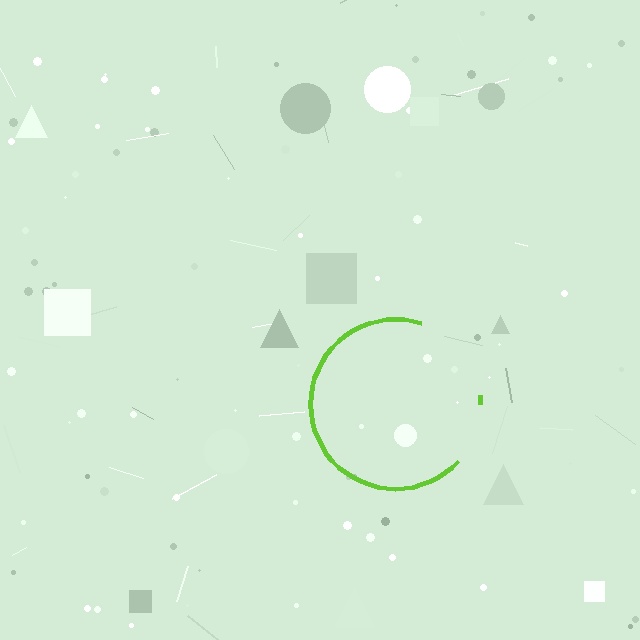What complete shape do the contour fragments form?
The contour fragments form a circle.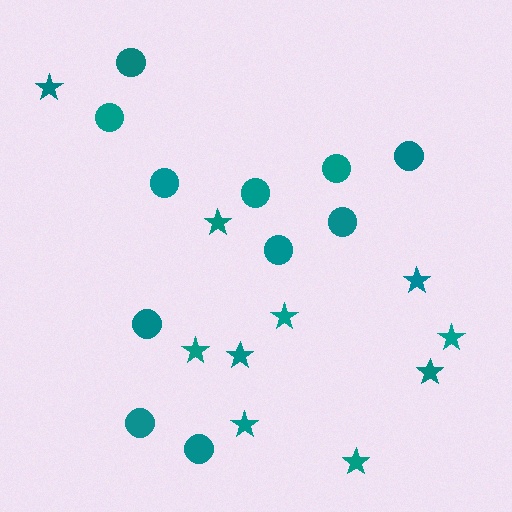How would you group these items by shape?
There are 2 groups: one group of circles (11) and one group of stars (10).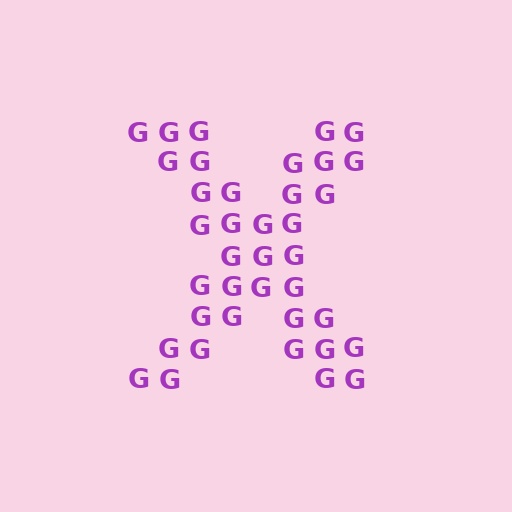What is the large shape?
The large shape is the letter X.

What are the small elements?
The small elements are letter G's.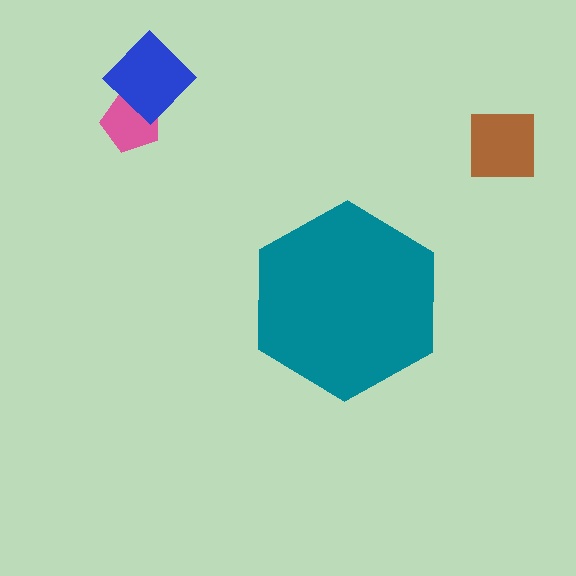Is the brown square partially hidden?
No, the brown square is fully visible.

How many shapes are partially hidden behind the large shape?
0 shapes are partially hidden.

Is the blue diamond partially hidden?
No, the blue diamond is fully visible.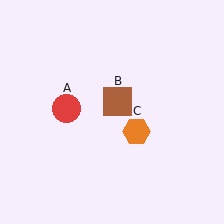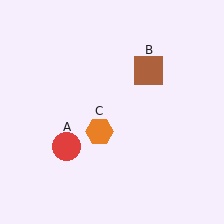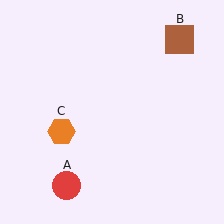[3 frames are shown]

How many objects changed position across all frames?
3 objects changed position: red circle (object A), brown square (object B), orange hexagon (object C).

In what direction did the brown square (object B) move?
The brown square (object B) moved up and to the right.